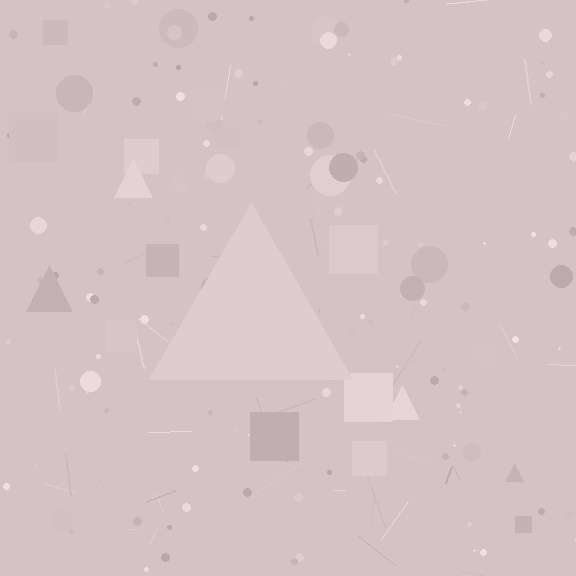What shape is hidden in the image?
A triangle is hidden in the image.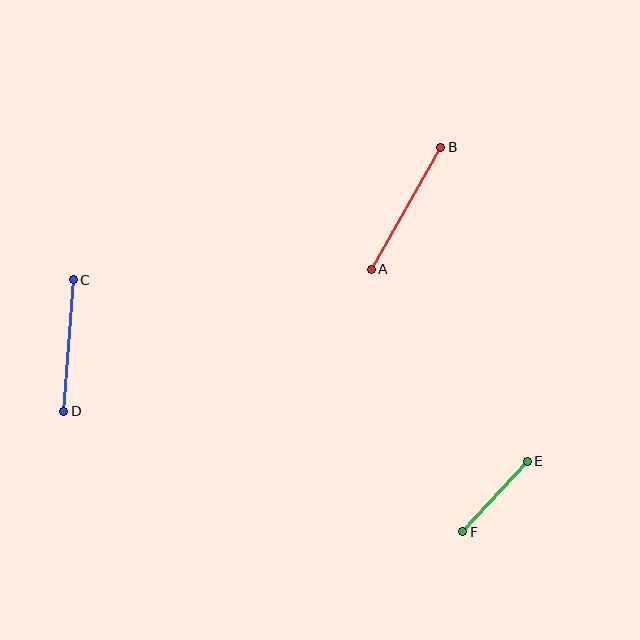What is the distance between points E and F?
The distance is approximately 96 pixels.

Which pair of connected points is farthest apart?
Points A and B are farthest apart.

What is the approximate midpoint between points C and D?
The midpoint is at approximately (69, 346) pixels.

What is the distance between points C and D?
The distance is approximately 132 pixels.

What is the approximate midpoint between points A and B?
The midpoint is at approximately (406, 208) pixels.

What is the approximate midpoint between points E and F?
The midpoint is at approximately (495, 497) pixels.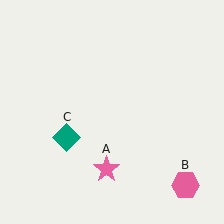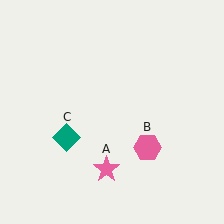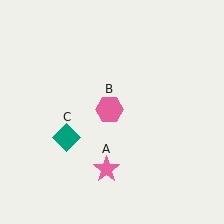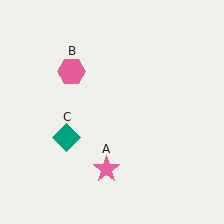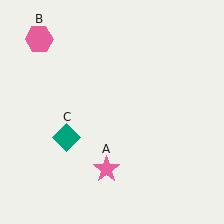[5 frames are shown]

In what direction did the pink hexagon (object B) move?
The pink hexagon (object B) moved up and to the left.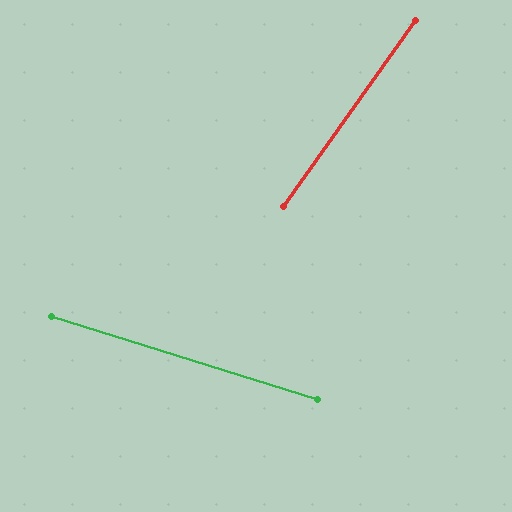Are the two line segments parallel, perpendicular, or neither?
Neither parallel nor perpendicular — they differ by about 72°.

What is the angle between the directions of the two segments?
Approximately 72 degrees.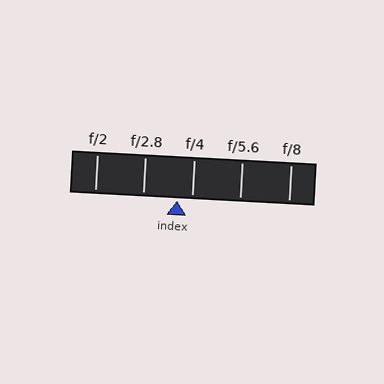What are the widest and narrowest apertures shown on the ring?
The widest aperture shown is f/2 and the narrowest is f/8.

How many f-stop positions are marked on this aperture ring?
There are 5 f-stop positions marked.